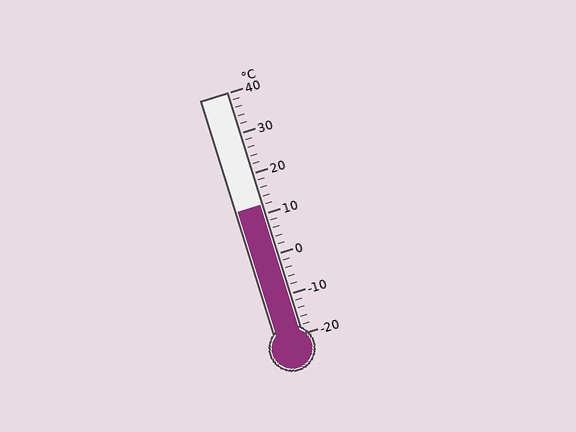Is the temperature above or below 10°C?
The temperature is above 10°C.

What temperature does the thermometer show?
The thermometer shows approximately 12°C.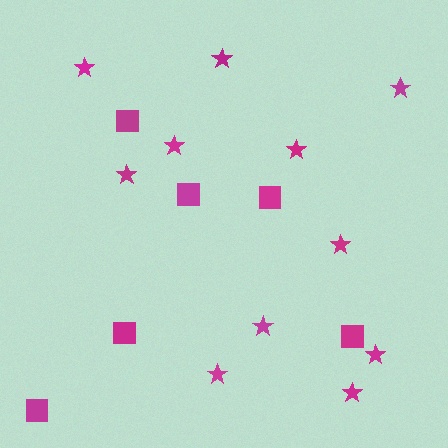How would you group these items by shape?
There are 2 groups: one group of stars (11) and one group of squares (6).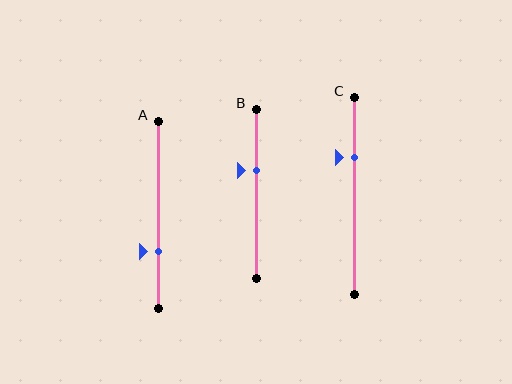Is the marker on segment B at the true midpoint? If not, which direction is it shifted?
No, the marker on segment B is shifted upward by about 14% of the segment length.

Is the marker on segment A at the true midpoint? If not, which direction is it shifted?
No, the marker on segment A is shifted downward by about 20% of the segment length.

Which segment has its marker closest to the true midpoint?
Segment B has its marker closest to the true midpoint.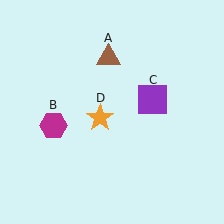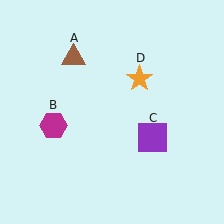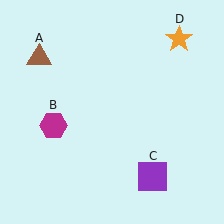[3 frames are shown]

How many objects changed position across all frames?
3 objects changed position: brown triangle (object A), purple square (object C), orange star (object D).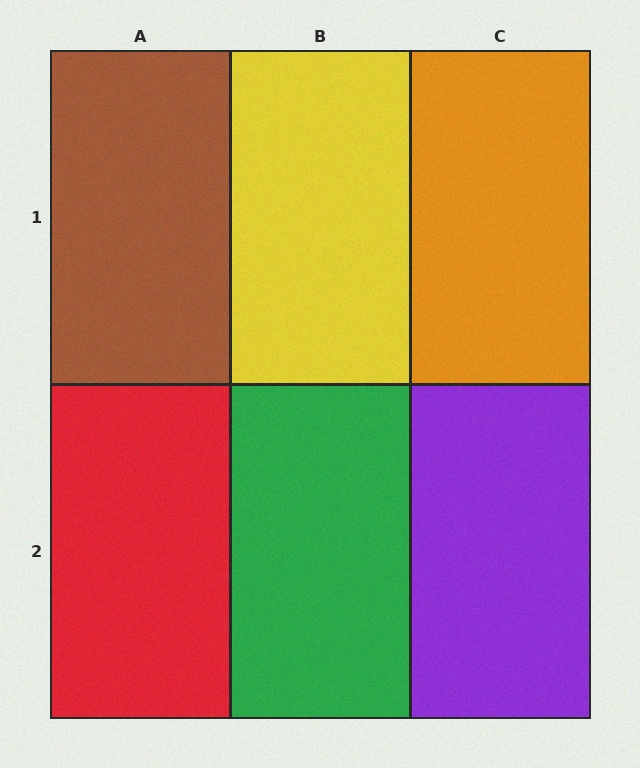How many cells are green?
1 cell is green.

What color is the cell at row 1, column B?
Yellow.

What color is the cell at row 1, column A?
Brown.